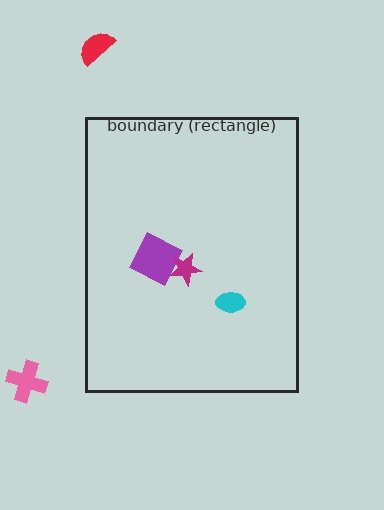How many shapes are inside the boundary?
3 inside, 2 outside.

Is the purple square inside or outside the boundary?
Inside.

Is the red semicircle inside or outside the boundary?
Outside.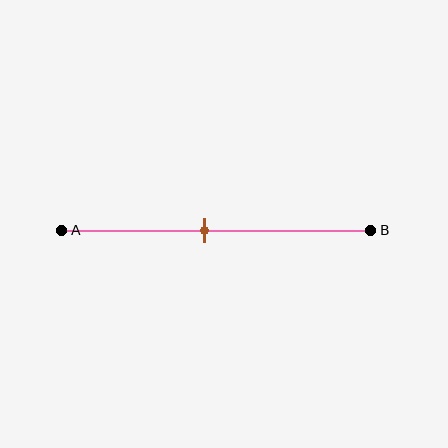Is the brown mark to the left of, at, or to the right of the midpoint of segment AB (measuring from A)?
The brown mark is to the left of the midpoint of segment AB.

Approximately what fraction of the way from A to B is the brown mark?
The brown mark is approximately 45% of the way from A to B.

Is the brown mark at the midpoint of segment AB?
No, the mark is at about 45% from A, not at the 50% midpoint.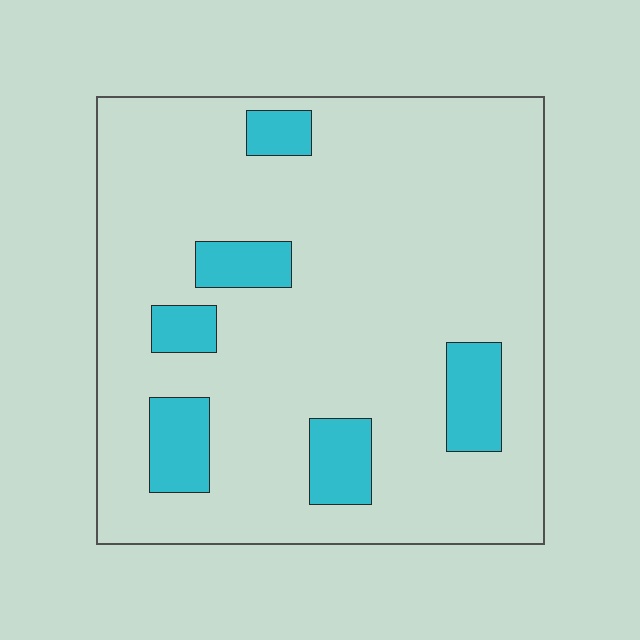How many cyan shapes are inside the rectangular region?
6.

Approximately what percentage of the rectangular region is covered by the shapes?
Approximately 15%.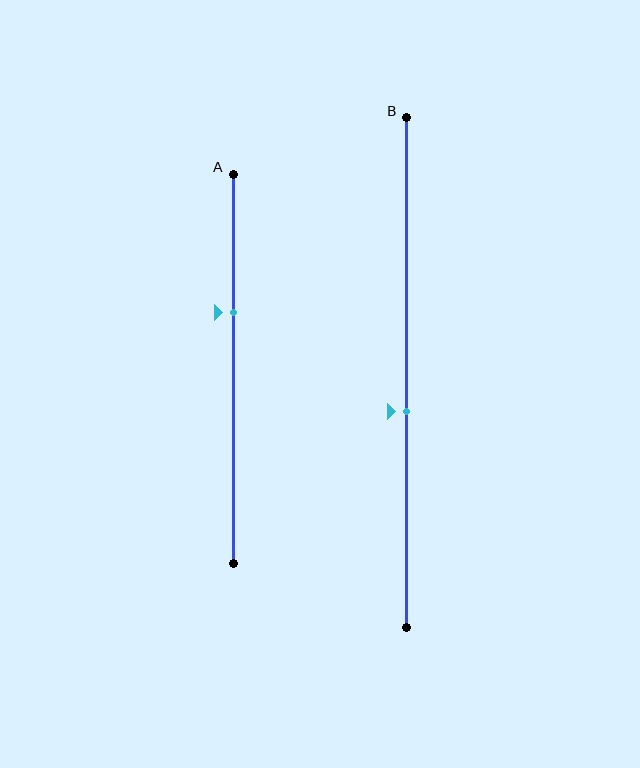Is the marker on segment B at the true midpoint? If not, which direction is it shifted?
No, the marker on segment B is shifted downward by about 7% of the segment length.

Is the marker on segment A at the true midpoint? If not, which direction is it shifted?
No, the marker on segment A is shifted upward by about 14% of the segment length.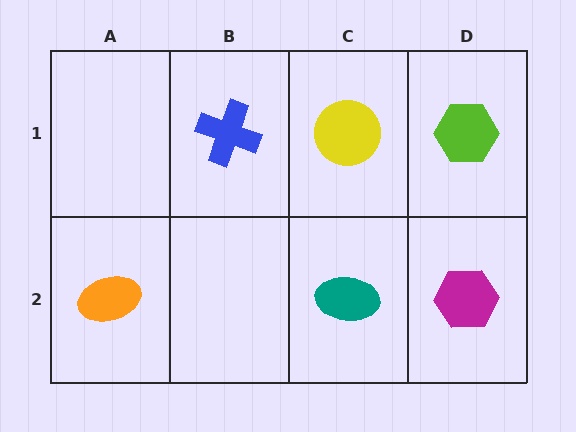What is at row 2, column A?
An orange ellipse.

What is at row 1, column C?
A yellow circle.